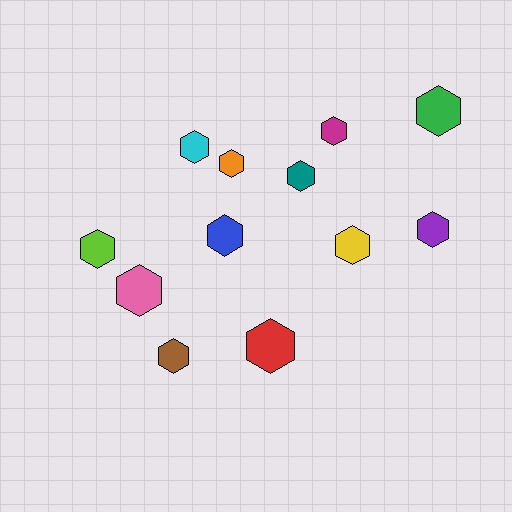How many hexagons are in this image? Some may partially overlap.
There are 12 hexagons.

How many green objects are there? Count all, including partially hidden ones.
There is 1 green object.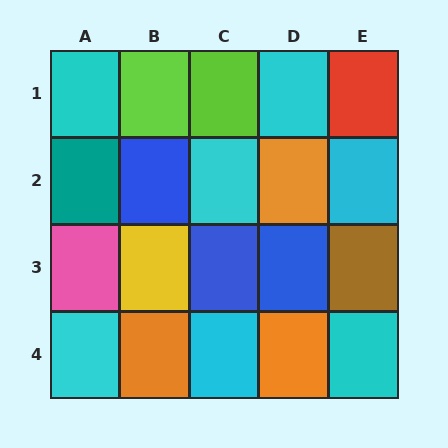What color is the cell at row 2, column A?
Teal.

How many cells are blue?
3 cells are blue.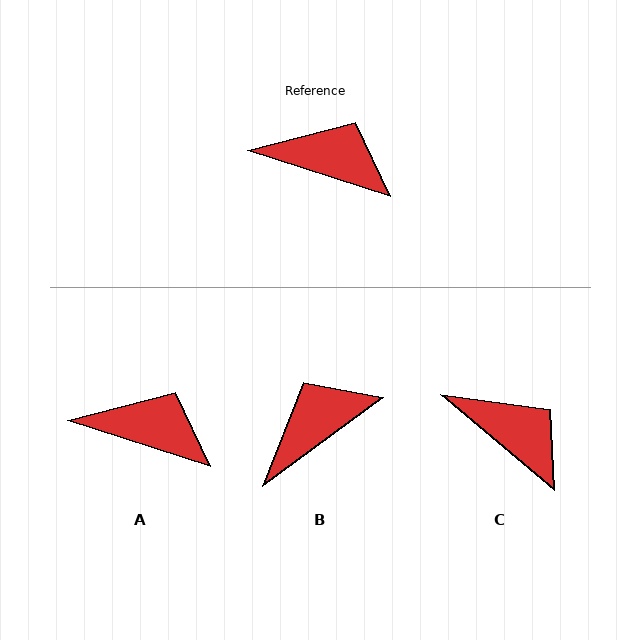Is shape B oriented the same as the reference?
No, it is off by about 54 degrees.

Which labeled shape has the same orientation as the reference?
A.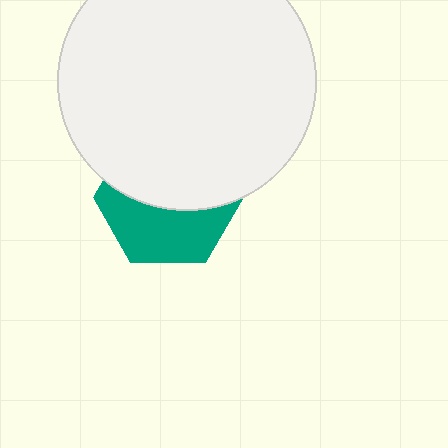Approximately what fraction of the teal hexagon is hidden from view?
Roughly 55% of the teal hexagon is hidden behind the white circle.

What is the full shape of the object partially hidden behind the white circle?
The partially hidden object is a teal hexagon.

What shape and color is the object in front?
The object in front is a white circle.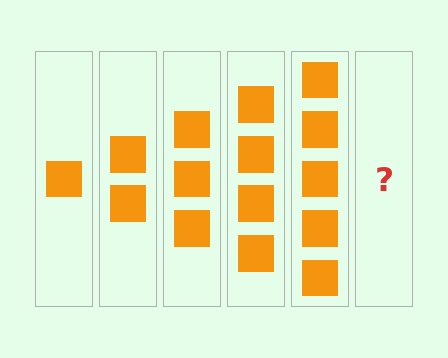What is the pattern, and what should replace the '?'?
The pattern is that each step adds one more square. The '?' should be 6 squares.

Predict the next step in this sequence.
The next step is 6 squares.